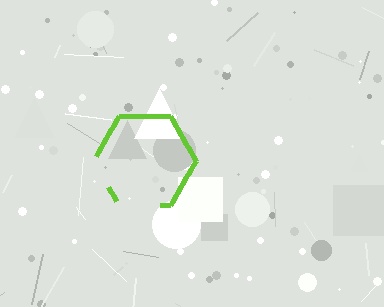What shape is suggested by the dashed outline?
The dashed outline suggests a hexagon.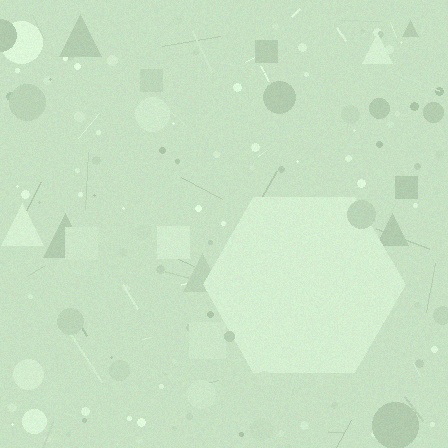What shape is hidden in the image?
A hexagon is hidden in the image.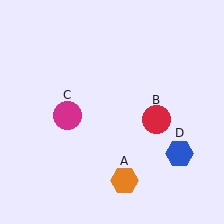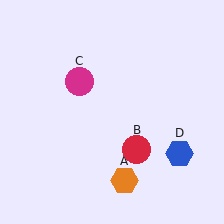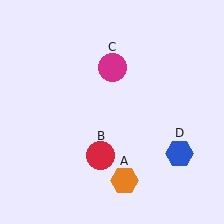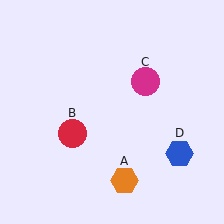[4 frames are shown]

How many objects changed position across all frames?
2 objects changed position: red circle (object B), magenta circle (object C).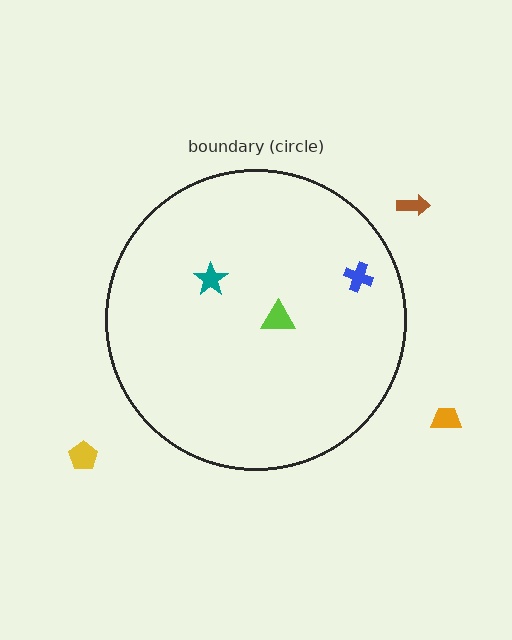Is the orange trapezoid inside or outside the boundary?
Outside.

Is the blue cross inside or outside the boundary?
Inside.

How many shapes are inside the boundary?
3 inside, 3 outside.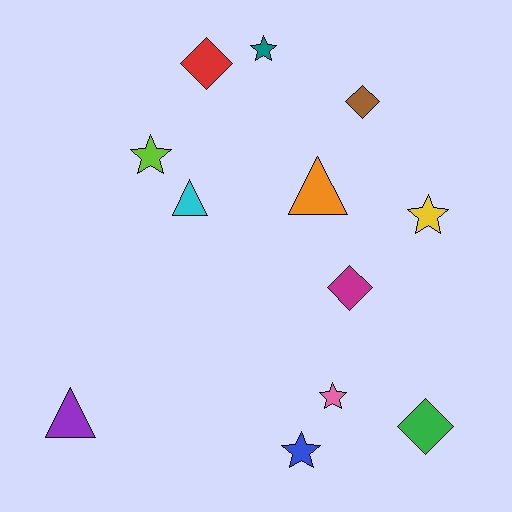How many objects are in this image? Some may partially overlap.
There are 12 objects.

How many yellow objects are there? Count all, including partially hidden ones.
There is 1 yellow object.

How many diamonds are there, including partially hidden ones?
There are 4 diamonds.